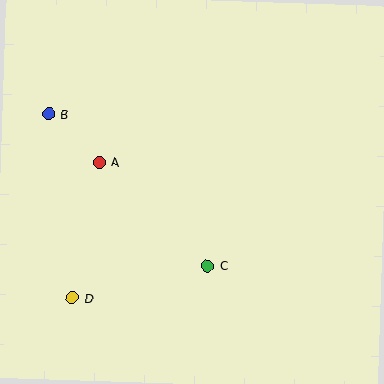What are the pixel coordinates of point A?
Point A is at (99, 162).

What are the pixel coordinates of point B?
Point B is at (49, 114).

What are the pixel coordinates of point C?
Point C is at (207, 266).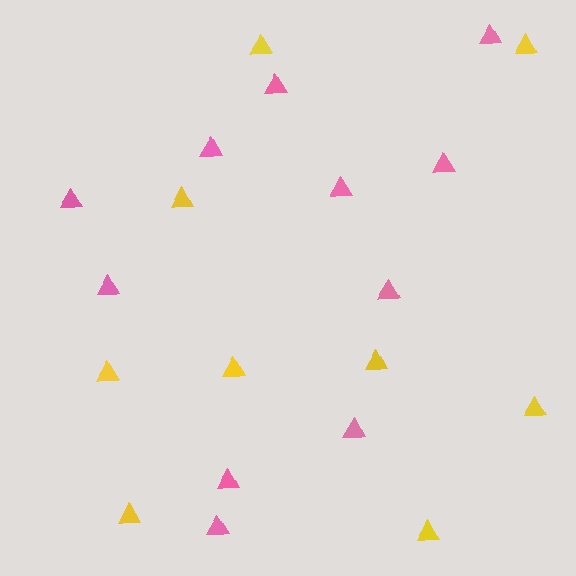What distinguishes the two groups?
There are 2 groups: one group of pink triangles (11) and one group of yellow triangles (9).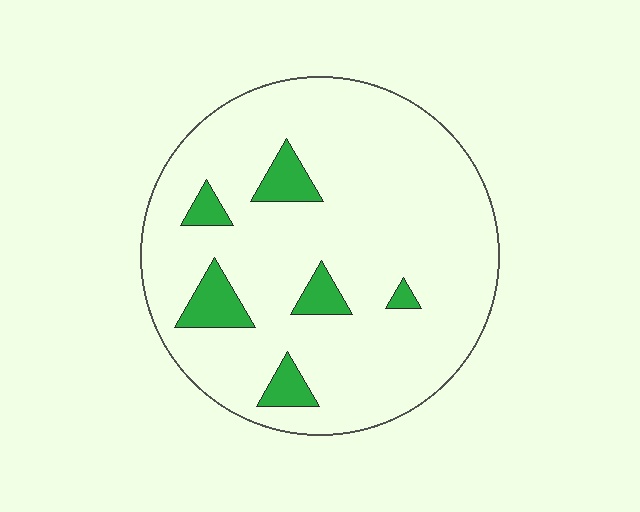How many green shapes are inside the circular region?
6.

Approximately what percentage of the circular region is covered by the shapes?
Approximately 10%.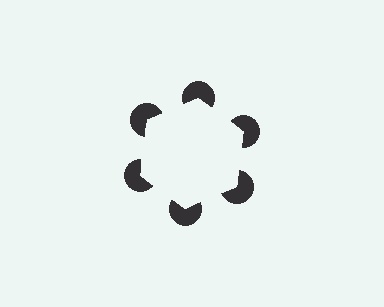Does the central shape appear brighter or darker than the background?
It typically appears slightly brighter than the background, even though no actual brightness change is drawn.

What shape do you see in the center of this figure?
An illusory hexagon — its edges are inferred from the aligned wedge cuts in the pac-man discs, not physically drawn.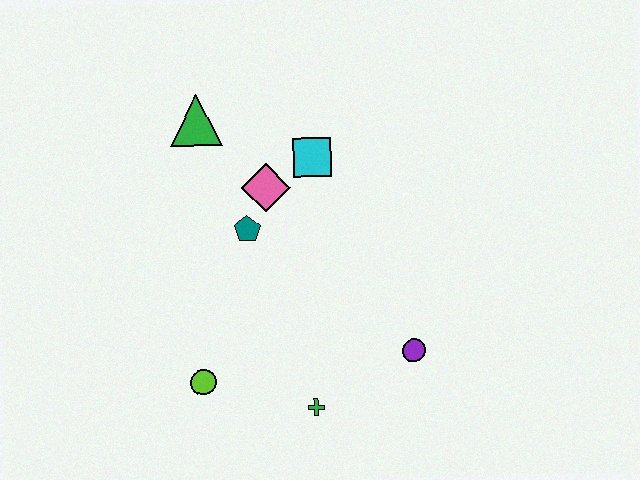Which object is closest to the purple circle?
The green cross is closest to the purple circle.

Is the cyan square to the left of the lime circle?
No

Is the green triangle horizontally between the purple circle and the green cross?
No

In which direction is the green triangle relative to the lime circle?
The green triangle is above the lime circle.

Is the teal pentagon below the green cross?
No